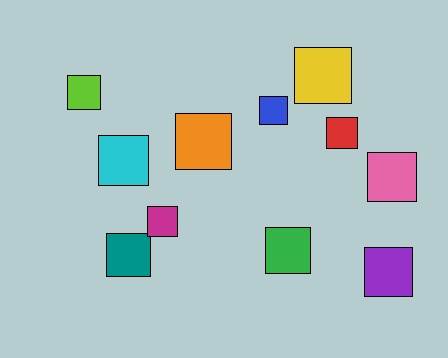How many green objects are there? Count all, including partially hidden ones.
There is 1 green object.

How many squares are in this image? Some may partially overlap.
There are 11 squares.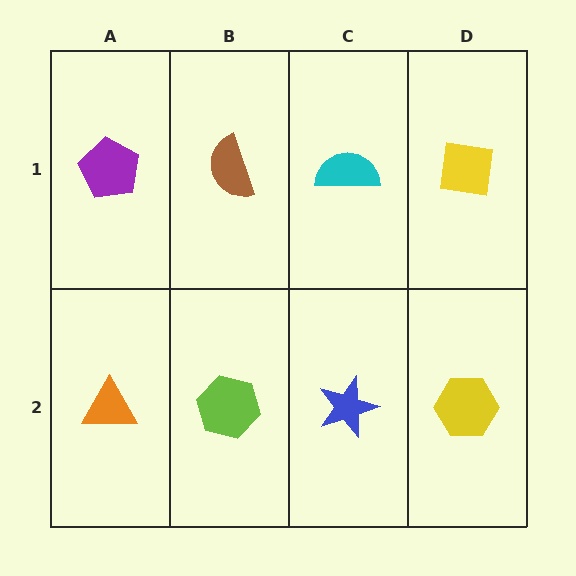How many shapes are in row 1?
4 shapes.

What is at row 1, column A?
A purple pentagon.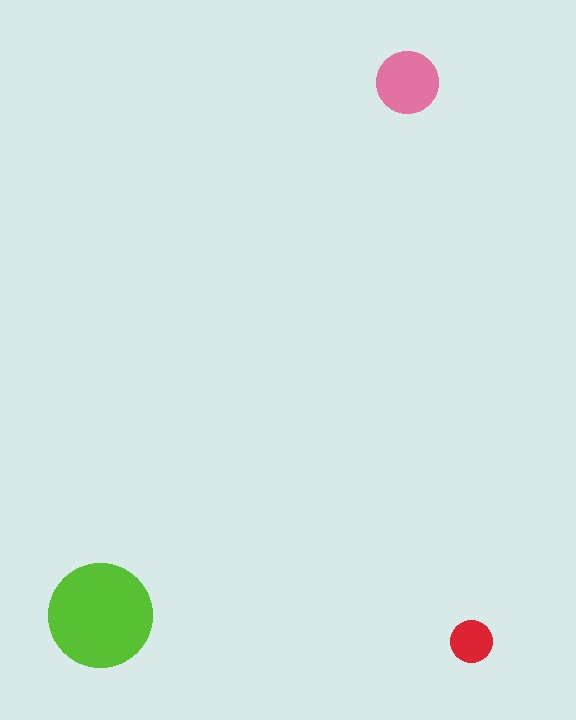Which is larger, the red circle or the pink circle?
The pink one.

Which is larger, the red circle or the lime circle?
The lime one.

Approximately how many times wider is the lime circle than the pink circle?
About 1.5 times wider.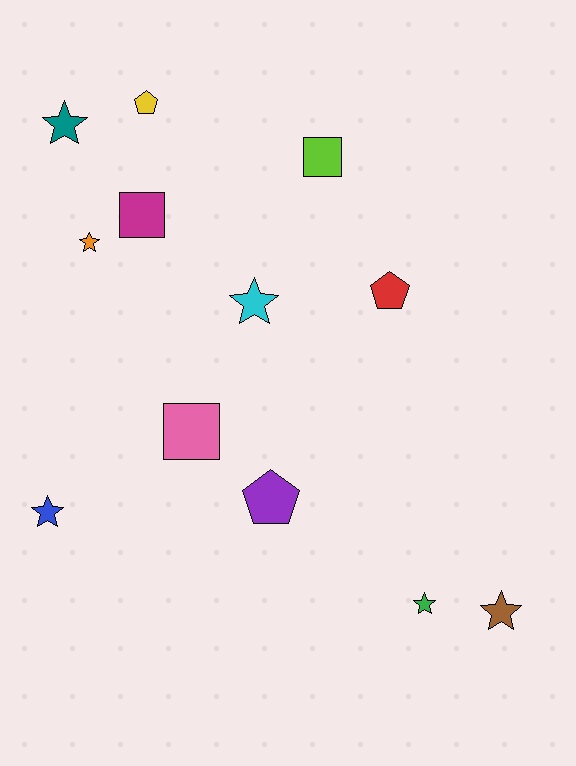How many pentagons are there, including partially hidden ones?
There are 3 pentagons.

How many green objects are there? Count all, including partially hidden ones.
There is 1 green object.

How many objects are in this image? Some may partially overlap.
There are 12 objects.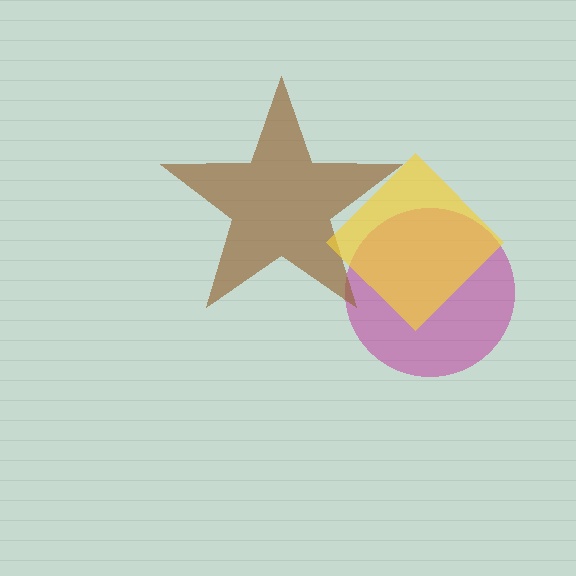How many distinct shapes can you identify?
There are 3 distinct shapes: a magenta circle, a brown star, a yellow diamond.